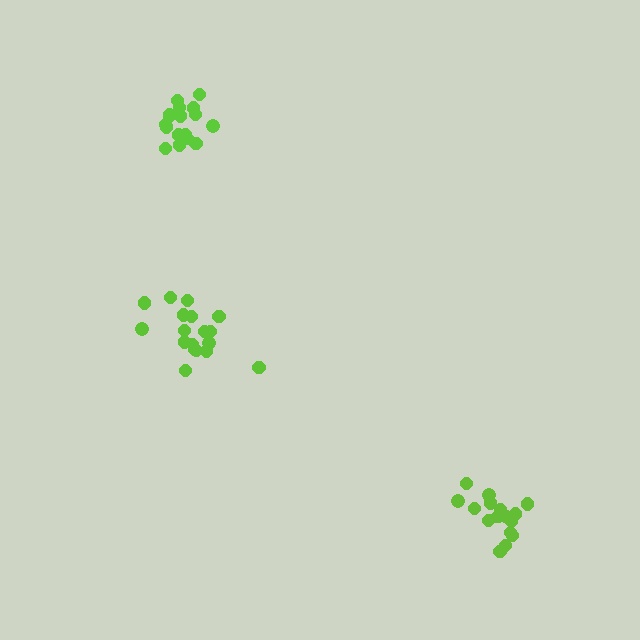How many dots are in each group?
Group 1: 18 dots, Group 2: 17 dots, Group 3: 17 dots (52 total).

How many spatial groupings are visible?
There are 3 spatial groupings.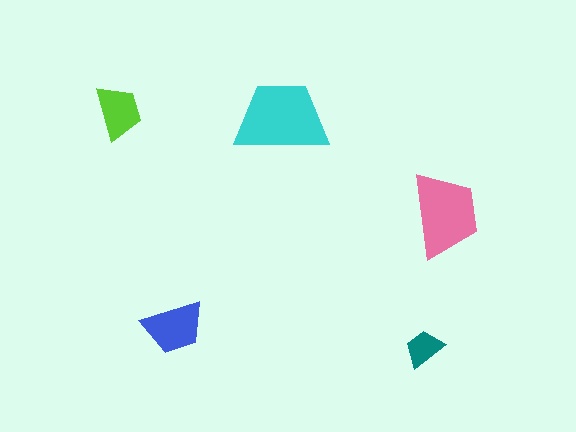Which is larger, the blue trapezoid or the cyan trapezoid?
The cyan one.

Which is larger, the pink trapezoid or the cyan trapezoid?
The cyan one.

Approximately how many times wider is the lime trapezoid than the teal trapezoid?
About 1.5 times wider.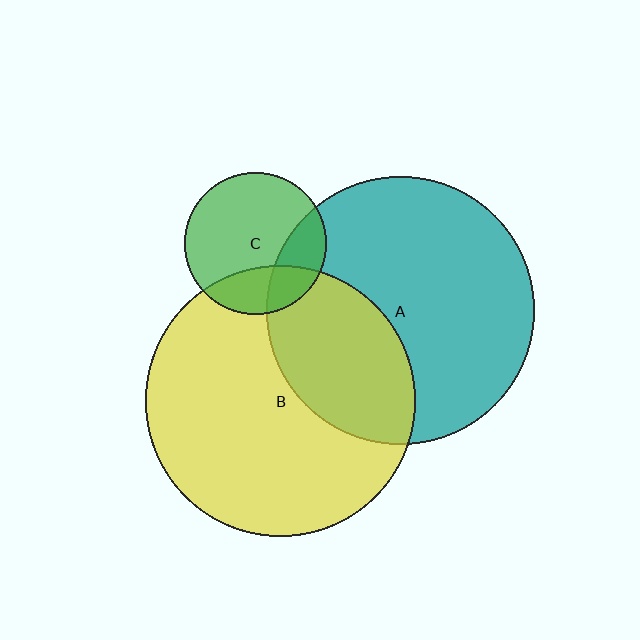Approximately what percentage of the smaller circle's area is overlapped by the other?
Approximately 35%.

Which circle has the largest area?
Circle B (yellow).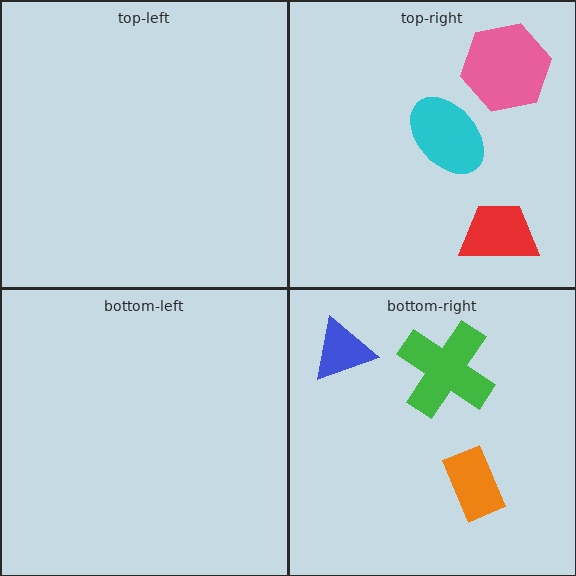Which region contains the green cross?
The bottom-right region.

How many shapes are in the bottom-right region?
3.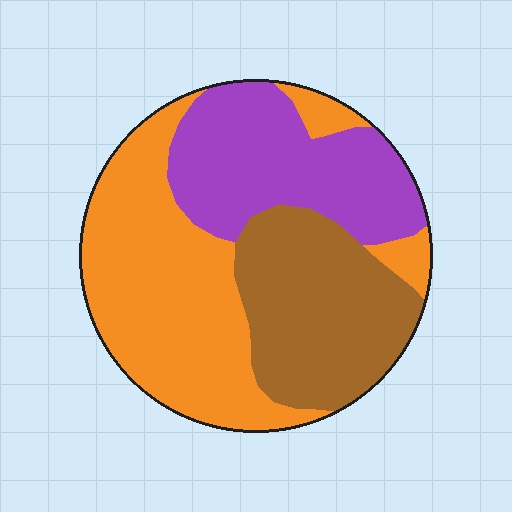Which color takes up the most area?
Orange, at roughly 45%.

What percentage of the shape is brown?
Brown covers 28% of the shape.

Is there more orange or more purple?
Orange.